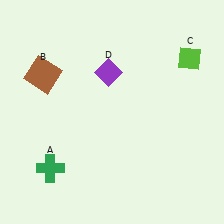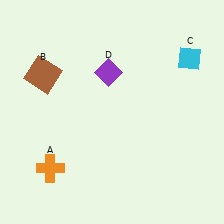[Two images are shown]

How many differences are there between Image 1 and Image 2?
There are 2 differences between the two images.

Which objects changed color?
A changed from green to orange. C changed from lime to cyan.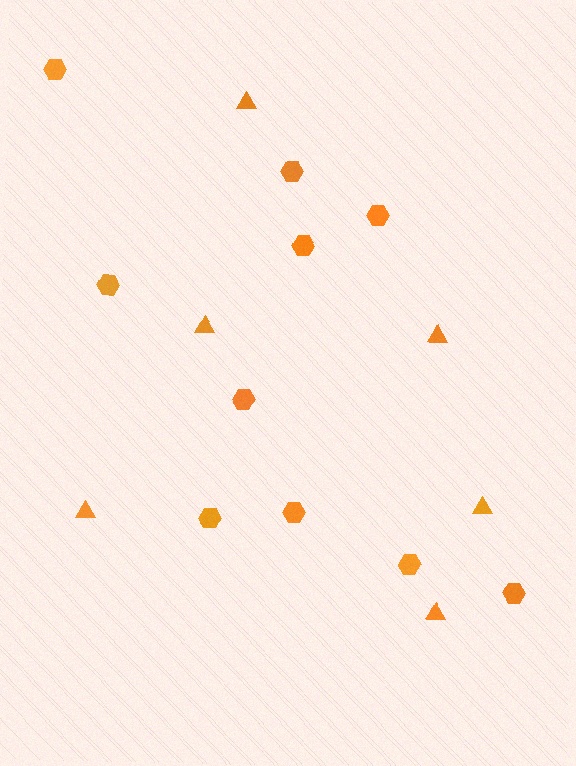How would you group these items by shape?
There are 2 groups: one group of hexagons (10) and one group of triangles (6).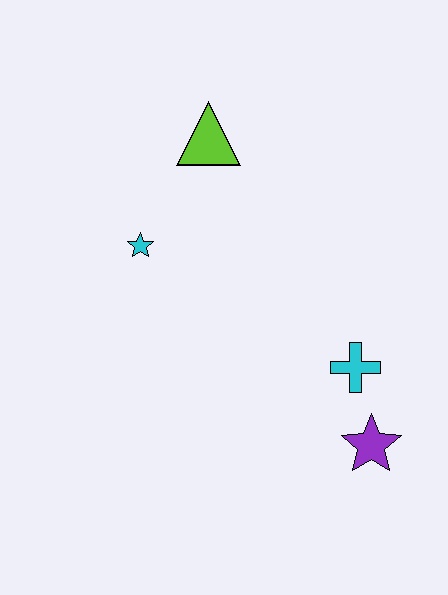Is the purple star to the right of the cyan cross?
Yes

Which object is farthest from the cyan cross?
The lime triangle is farthest from the cyan cross.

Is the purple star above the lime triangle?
No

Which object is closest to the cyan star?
The lime triangle is closest to the cyan star.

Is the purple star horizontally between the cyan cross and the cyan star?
No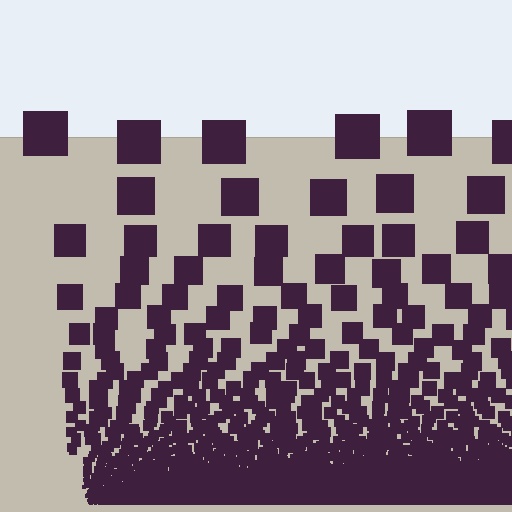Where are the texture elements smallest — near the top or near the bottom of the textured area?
Near the bottom.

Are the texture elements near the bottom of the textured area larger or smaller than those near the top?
Smaller. The gradient is inverted — elements near the bottom are smaller and denser.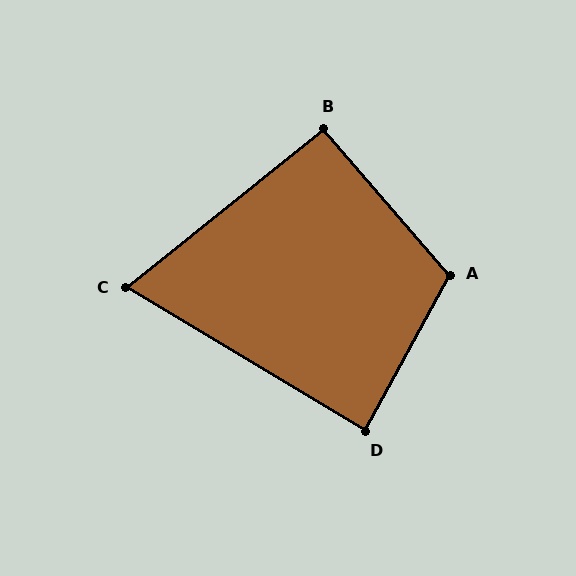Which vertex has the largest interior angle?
A, at approximately 111 degrees.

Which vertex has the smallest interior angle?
C, at approximately 69 degrees.